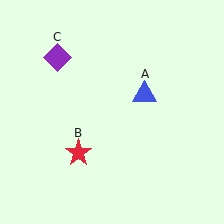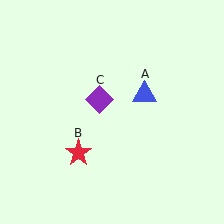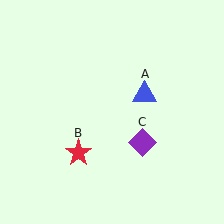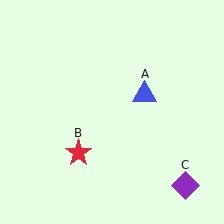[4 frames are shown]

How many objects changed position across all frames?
1 object changed position: purple diamond (object C).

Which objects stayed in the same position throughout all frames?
Blue triangle (object A) and red star (object B) remained stationary.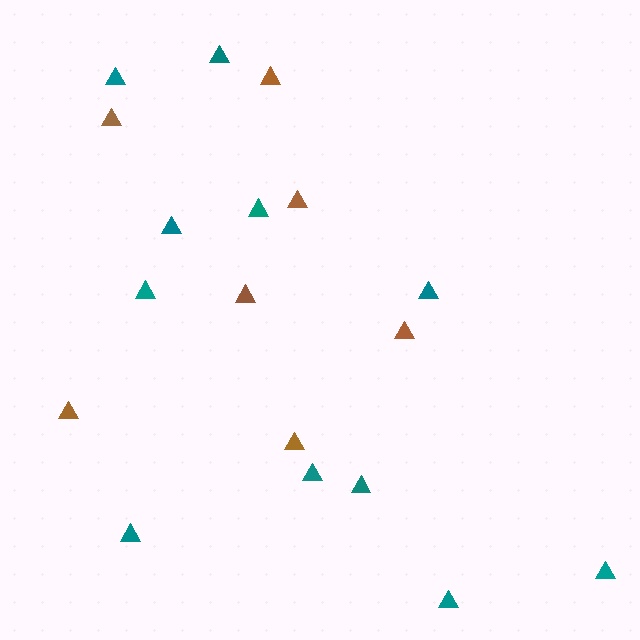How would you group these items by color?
There are 2 groups: one group of teal triangles (11) and one group of brown triangles (7).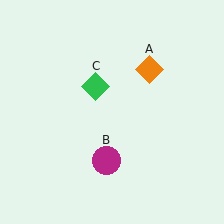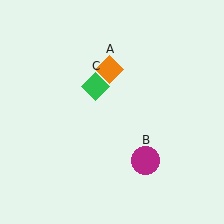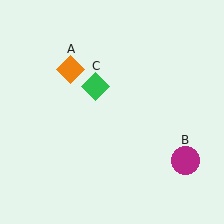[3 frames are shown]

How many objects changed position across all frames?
2 objects changed position: orange diamond (object A), magenta circle (object B).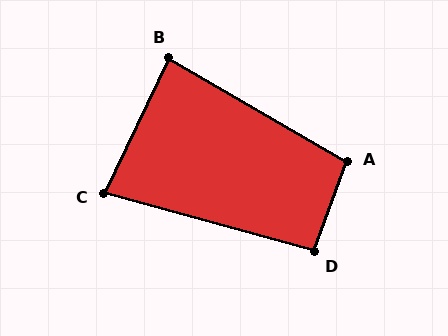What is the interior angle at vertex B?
Approximately 86 degrees (approximately right).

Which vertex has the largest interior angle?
A, at approximately 100 degrees.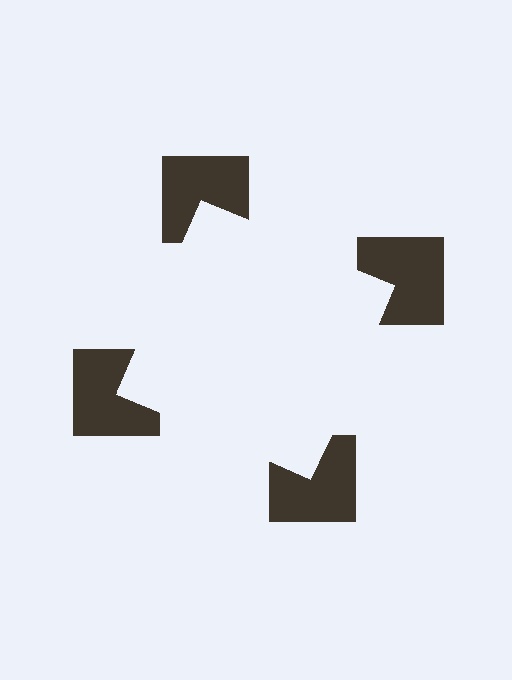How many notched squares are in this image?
There are 4 — one at each vertex of the illusory square.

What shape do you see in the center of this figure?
An illusory square — its edges are inferred from the aligned wedge cuts in the notched squares, not physically drawn.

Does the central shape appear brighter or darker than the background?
It typically appears slightly brighter than the background, even though no actual brightness change is drawn.